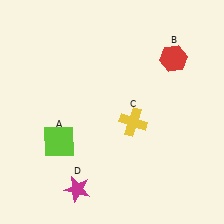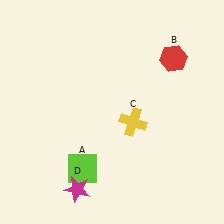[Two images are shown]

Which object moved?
The lime square (A) moved down.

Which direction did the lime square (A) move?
The lime square (A) moved down.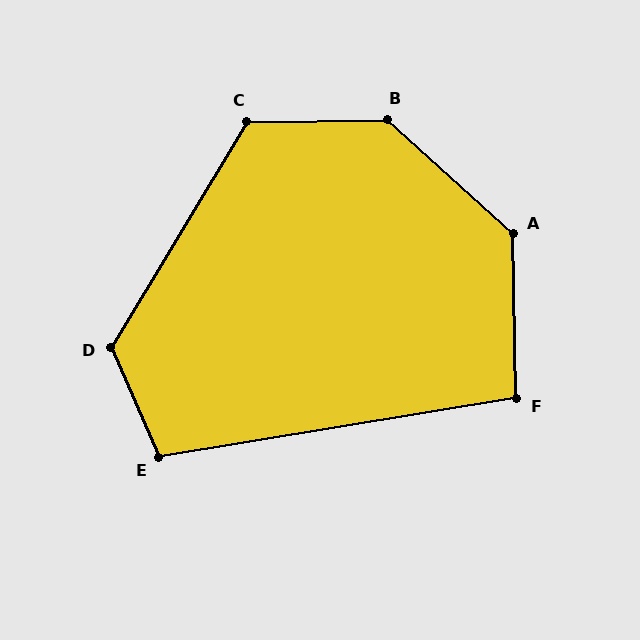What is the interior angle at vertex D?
Approximately 125 degrees (obtuse).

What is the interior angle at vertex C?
Approximately 122 degrees (obtuse).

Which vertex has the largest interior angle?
B, at approximately 137 degrees.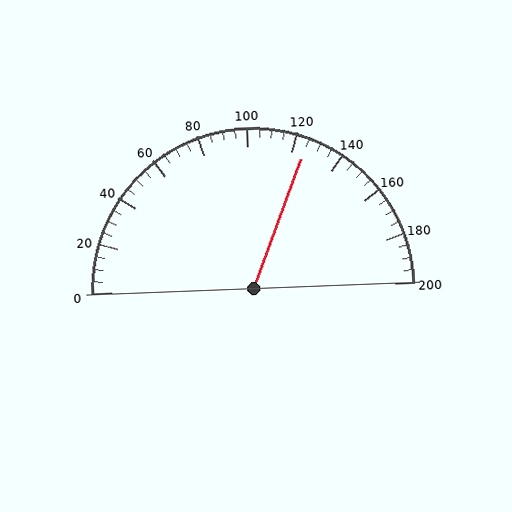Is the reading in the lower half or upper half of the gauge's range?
The reading is in the upper half of the range (0 to 200).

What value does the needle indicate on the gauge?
The needle indicates approximately 125.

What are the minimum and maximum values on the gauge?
The gauge ranges from 0 to 200.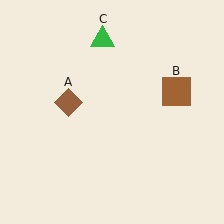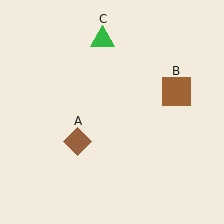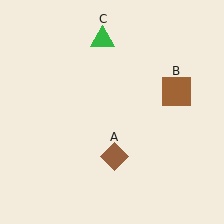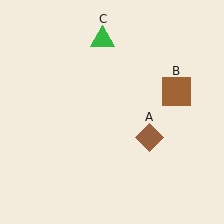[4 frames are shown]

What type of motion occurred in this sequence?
The brown diamond (object A) rotated counterclockwise around the center of the scene.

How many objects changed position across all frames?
1 object changed position: brown diamond (object A).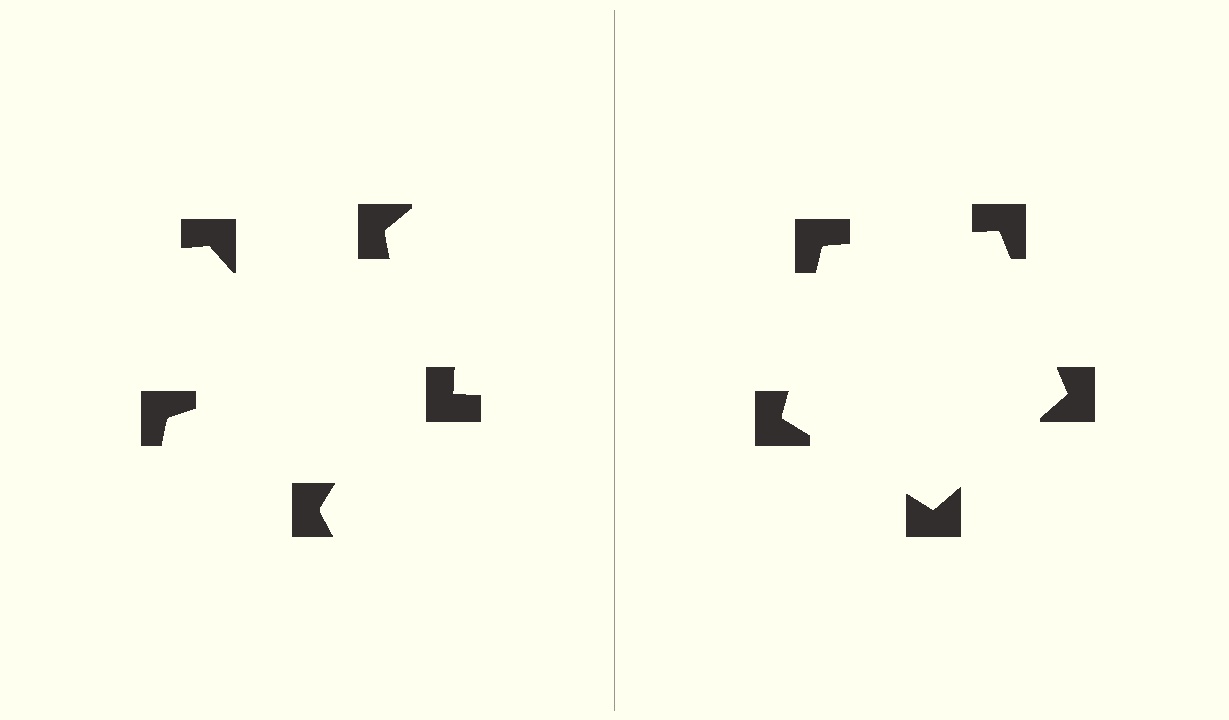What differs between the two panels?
The notched squares are positioned identically on both sides; only the wedge orientations differ. On the right they align to a pentagon; on the left they are misaligned.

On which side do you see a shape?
An illusory pentagon appears on the right side. On the left side the wedge cuts are rotated, so no coherent shape forms.